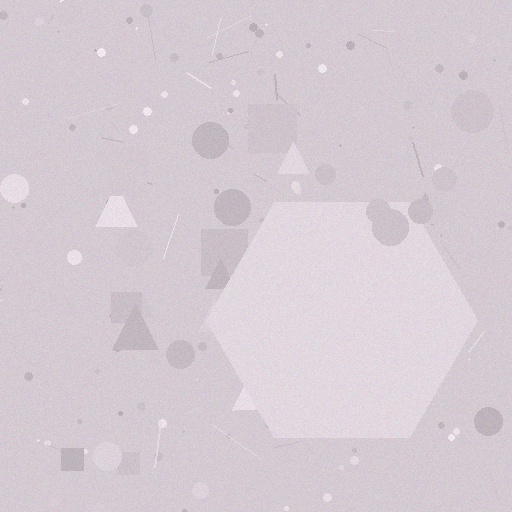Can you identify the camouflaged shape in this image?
The camouflaged shape is a hexagon.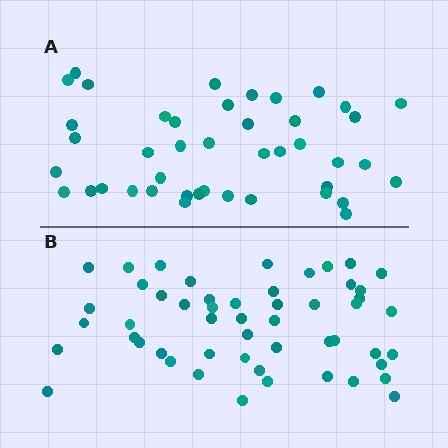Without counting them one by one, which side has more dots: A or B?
Region B (the bottom region) has more dots.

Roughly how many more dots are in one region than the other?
Region B has roughly 8 or so more dots than region A.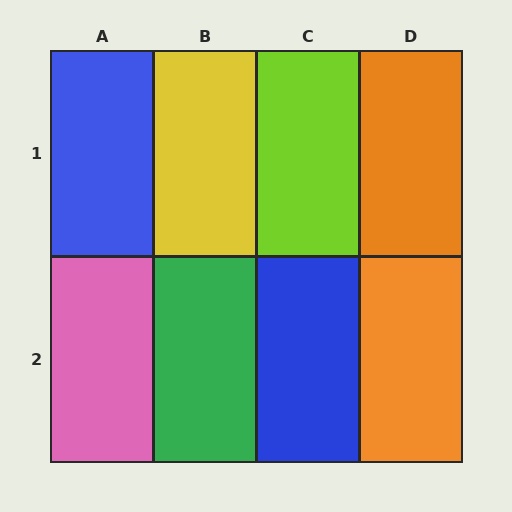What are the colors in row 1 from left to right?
Blue, yellow, lime, orange.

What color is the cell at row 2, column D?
Orange.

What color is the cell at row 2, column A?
Pink.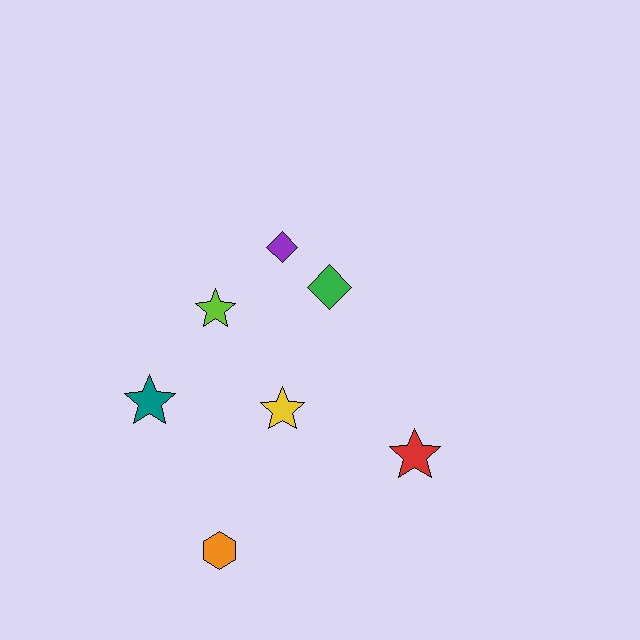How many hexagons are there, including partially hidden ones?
There is 1 hexagon.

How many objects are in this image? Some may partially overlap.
There are 7 objects.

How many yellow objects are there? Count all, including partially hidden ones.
There is 1 yellow object.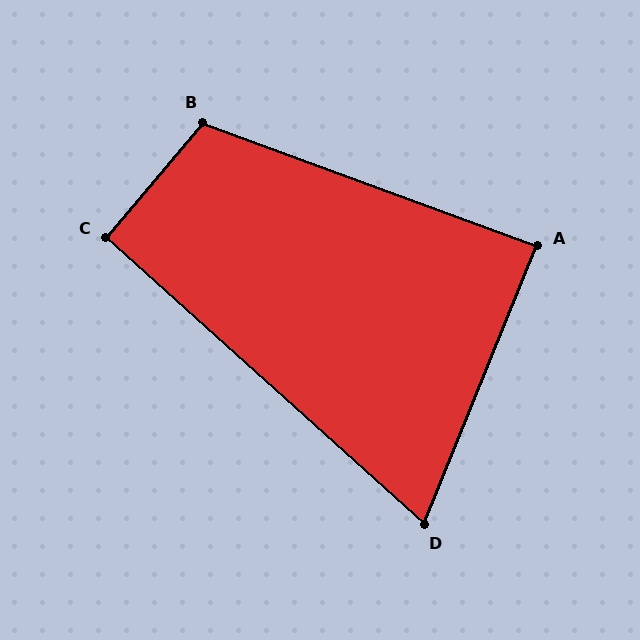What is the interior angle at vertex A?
Approximately 88 degrees (approximately right).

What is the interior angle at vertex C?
Approximately 92 degrees (approximately right).